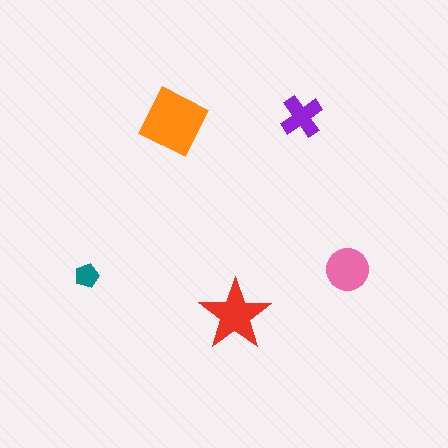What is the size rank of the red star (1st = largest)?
2nd.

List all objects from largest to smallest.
The orange diamond, the red star, the pink circle, the purple cross, the teal pentagon.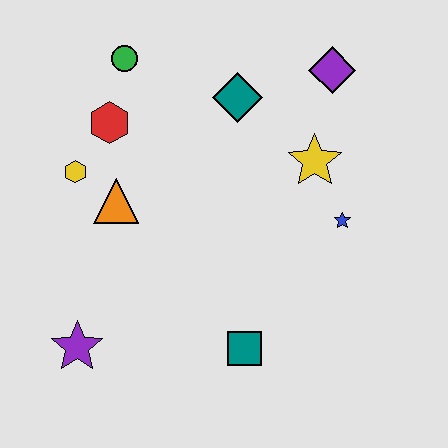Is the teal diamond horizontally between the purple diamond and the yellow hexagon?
Yes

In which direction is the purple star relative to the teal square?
The purple star is to the left of the teal square.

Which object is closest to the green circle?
The red hexagon is closest to the green circle.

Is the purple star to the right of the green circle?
No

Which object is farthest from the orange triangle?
The purple diamond is farthest from the orange triangle.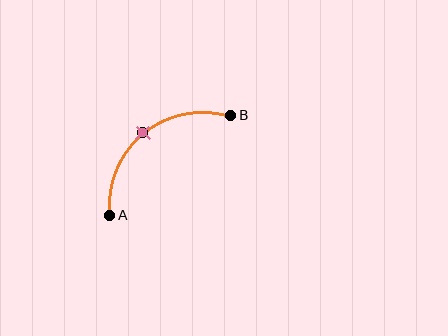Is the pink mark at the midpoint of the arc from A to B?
Yes. The pink mark lies on the arc at equal arc-length from both A and B — it is the arc midpoint.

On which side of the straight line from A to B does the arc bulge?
The arc bulges above and to the left of the straight line connecting A and B.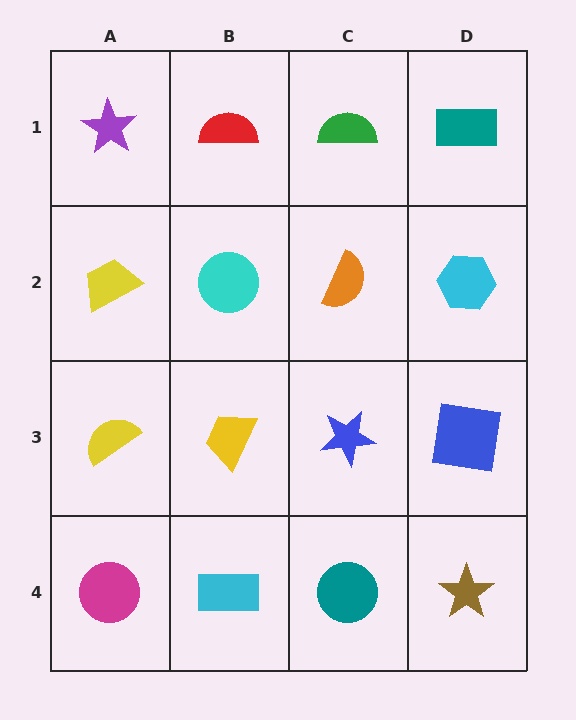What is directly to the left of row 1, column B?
A purple star.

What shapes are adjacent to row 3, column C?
An orange semicircle (row 2, column C), a teal circle (row 4, column C), a yellow trapezoid (row 3, column B), a blue square (row 3, column D).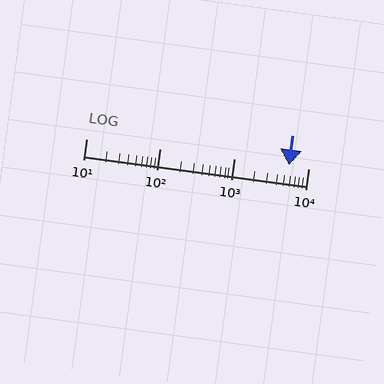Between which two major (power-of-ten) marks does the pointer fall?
The pointer is between 1000 and 10000.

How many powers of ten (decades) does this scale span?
The scale spans 3 decades, from 10 to 10000.